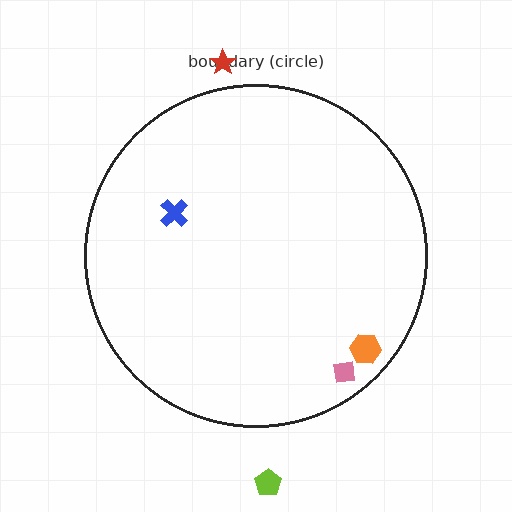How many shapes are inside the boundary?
3 inside, 2 outside.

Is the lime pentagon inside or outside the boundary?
Outside.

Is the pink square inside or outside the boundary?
Inside.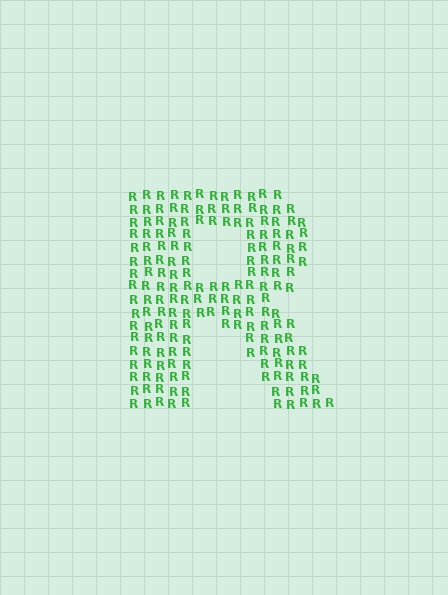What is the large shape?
The large shape is the letter R.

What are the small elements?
The small elements are letter R's.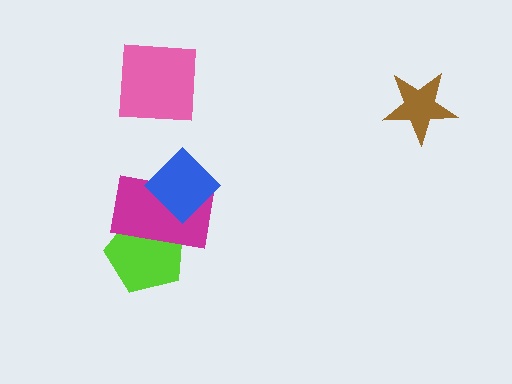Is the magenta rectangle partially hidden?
Yes, it is partially covered by another shape.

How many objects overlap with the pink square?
0 objects overlap with the pink square.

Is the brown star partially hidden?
No, no other shape covers it.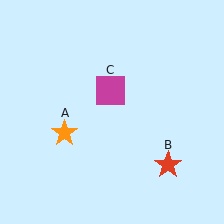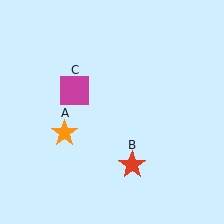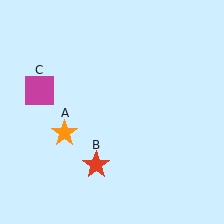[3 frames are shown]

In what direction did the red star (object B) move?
The red star (object B) moved left.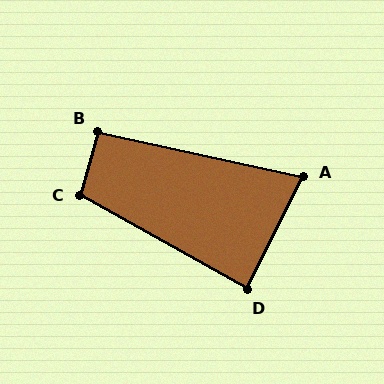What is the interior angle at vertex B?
Approximately 93 degrees (approximately right).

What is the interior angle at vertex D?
Approximately 87 degrees (approximately right).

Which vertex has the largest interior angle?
C, at approximately 104 degrees.